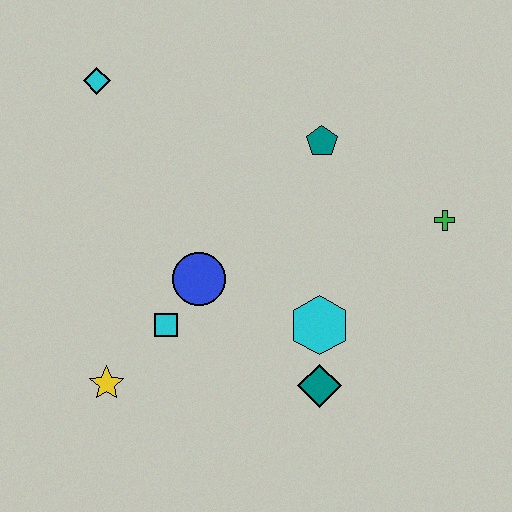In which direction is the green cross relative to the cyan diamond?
The green cross is to the right of the cyan diamond.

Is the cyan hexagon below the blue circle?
Yes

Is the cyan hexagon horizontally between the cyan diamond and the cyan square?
No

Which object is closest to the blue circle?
The cyan square is closest to the blue circle.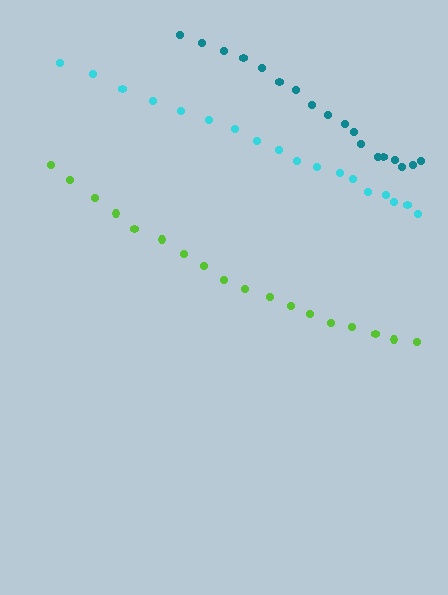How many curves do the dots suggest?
There are 3 distinct paths.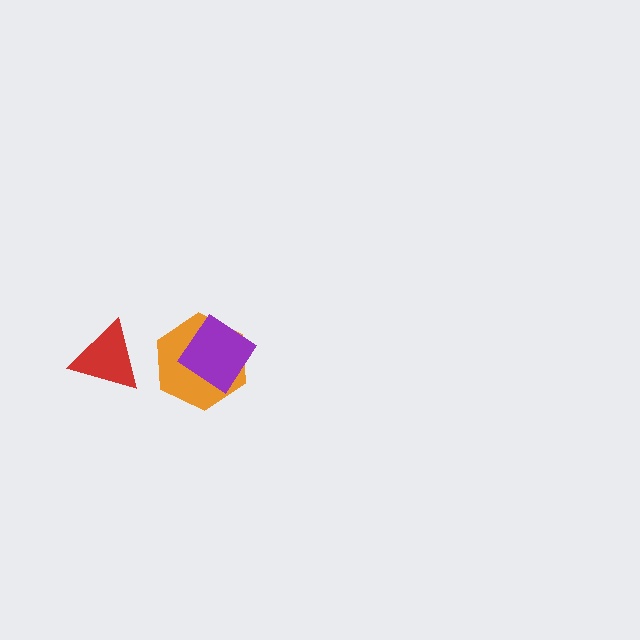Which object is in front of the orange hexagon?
The purple diamond is in front of the orange hexagon.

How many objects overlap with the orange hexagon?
1 object overlaps with the orange hexagon.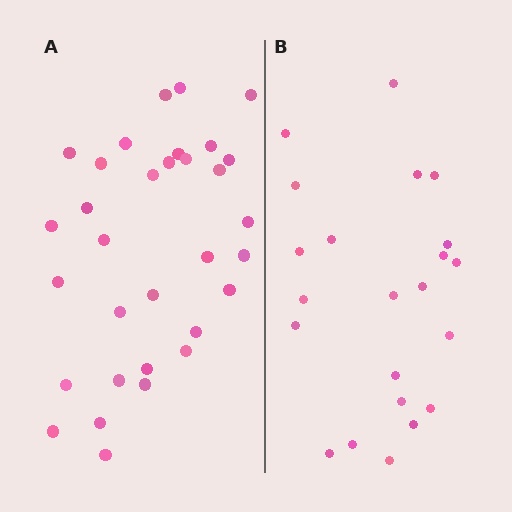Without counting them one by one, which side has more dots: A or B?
Region A (the left region) has more dots.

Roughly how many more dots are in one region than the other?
Region A has roughly 10 or so more dots than region B.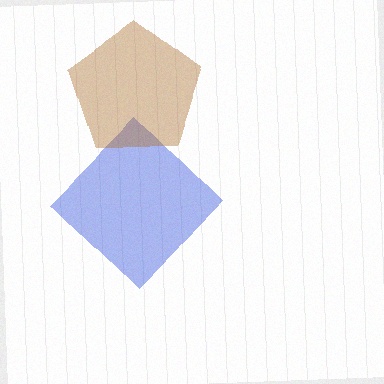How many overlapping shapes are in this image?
There are 2 overlapping shapes in the image.